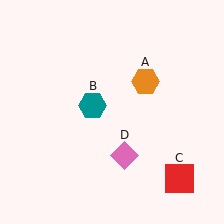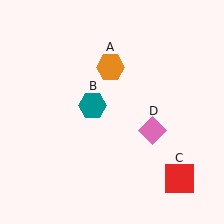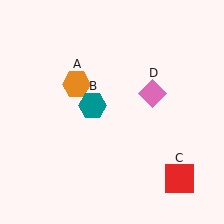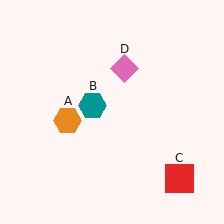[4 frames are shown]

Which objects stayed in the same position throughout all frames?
Teal hexagon (object B) and red square (object C) remained stationary.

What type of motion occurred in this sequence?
The orange hexagon (object A), pink diamond (object D) rotated counterclockwise around the center of the scene.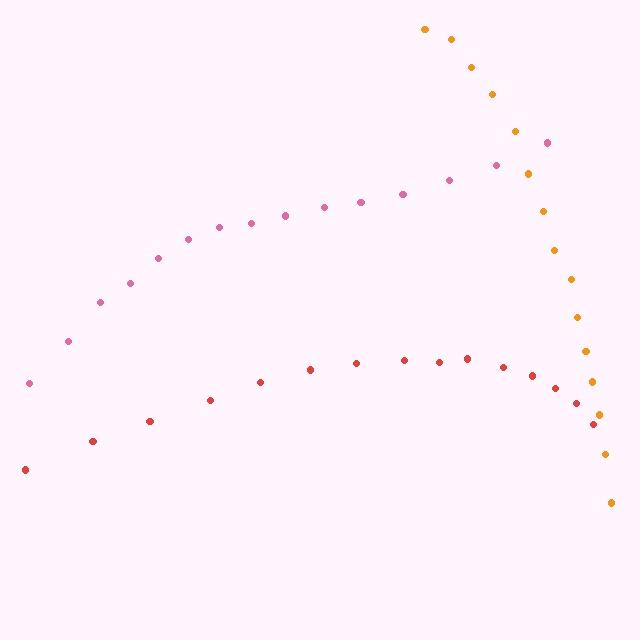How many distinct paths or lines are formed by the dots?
There are 3 distinct paths.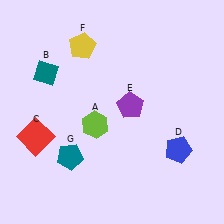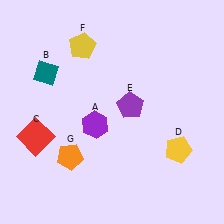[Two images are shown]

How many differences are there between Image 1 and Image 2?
There are 3 differences between the two images.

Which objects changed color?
A changed from lime to purple. D changed from blue to yellow. G changed from teal to orange.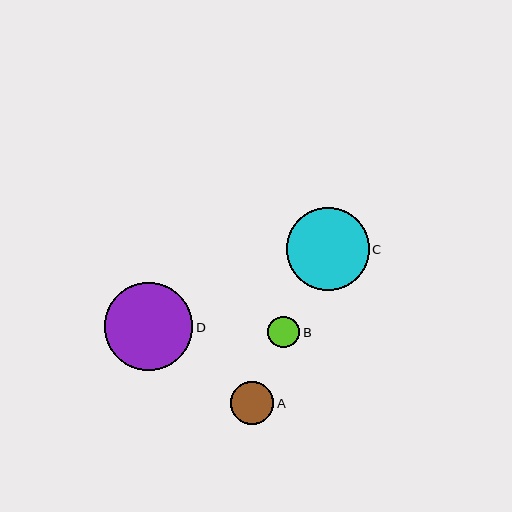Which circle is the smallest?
Circle B is the smallest with a size of approximately 32 pixels.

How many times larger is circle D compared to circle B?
Circle D is approximately 2.8 times the size of circle B.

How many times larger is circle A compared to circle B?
Circle A is approximately 1.4 times the size of circle B.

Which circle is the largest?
Circle D is the largest with a size of approximately 88 pixels.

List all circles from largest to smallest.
From largest to smallest: D, C, A, B.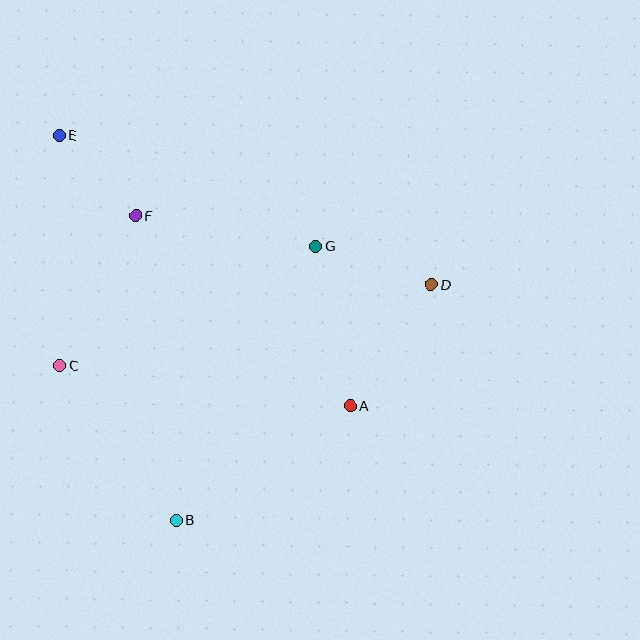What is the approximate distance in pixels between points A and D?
The distance between A and D is approximately 146 pixels.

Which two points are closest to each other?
Points E and F are closest to each other.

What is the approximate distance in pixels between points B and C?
The distance between B and C is approximately 193 pixels.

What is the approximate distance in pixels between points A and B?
The distance between A and B is approximately 208 pixels.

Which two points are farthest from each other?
Points B and E are farthest from each other.